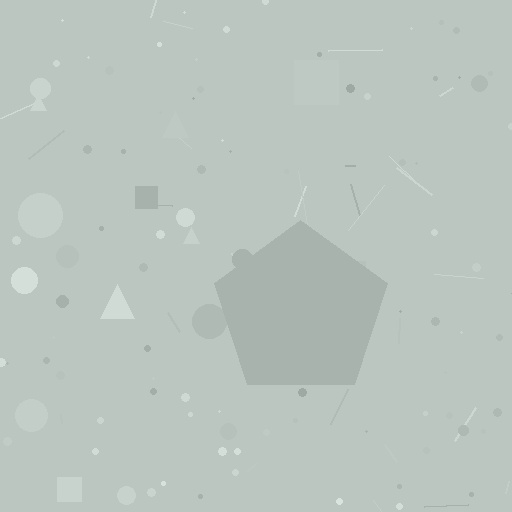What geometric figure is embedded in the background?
A pentagon is embedded in the background.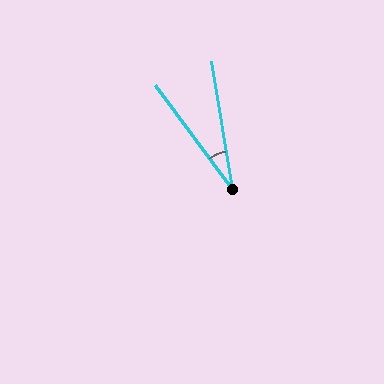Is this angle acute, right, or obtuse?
It is acute.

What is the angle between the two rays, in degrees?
Approximately 27 degrees.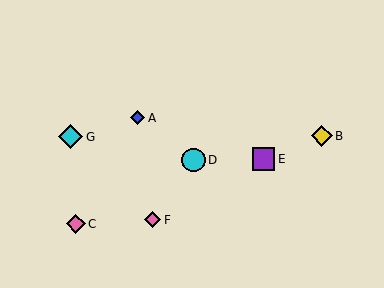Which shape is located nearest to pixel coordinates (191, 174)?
The cyan circle (labeled D) at (194, 160) is nearest to that location.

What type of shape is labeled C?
Shape C is a pink diamond.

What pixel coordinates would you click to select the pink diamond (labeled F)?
Click at (152, 220) to select the pink diamond F.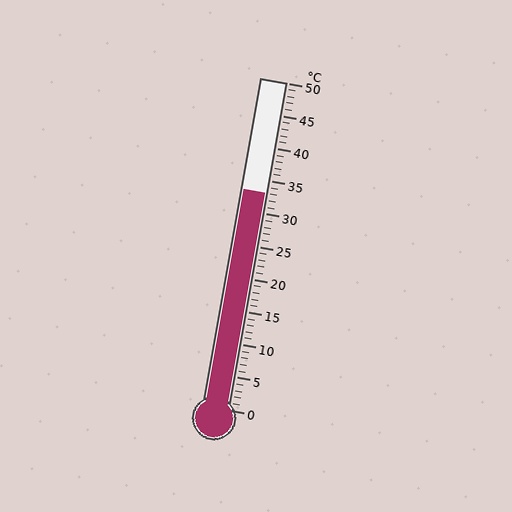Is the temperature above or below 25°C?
The temperature is above 25°C.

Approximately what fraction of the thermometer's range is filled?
The thermometer is filled to approximately 65% of its range.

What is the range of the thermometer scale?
The thermometer scale ranges from 0°C to 50°C.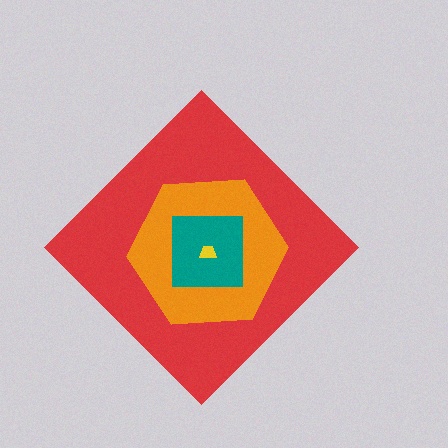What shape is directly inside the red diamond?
The orange hexagon.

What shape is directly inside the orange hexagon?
The teal square.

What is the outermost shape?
The red diamond.